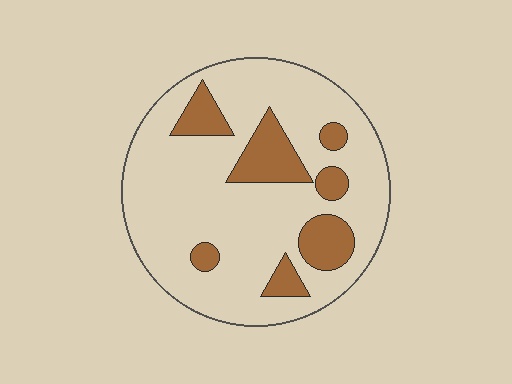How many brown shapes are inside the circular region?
7.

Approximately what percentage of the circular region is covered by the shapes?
Approximately 20%.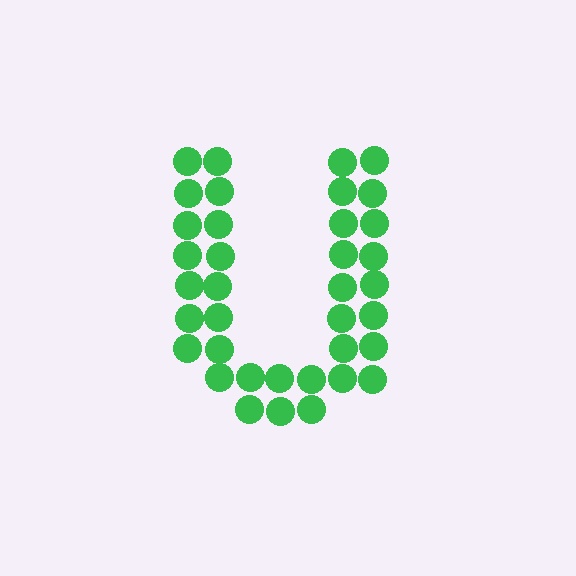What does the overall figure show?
The overall figure shows the letter U.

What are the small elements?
The small elements are circles.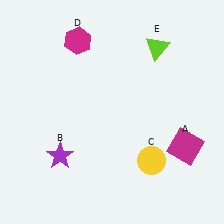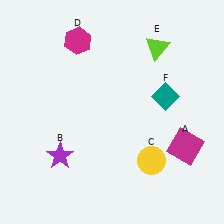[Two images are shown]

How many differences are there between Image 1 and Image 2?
There is 1 difference between the two images.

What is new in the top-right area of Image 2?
A teal diamond (F) was added in the top-right area of Image 2.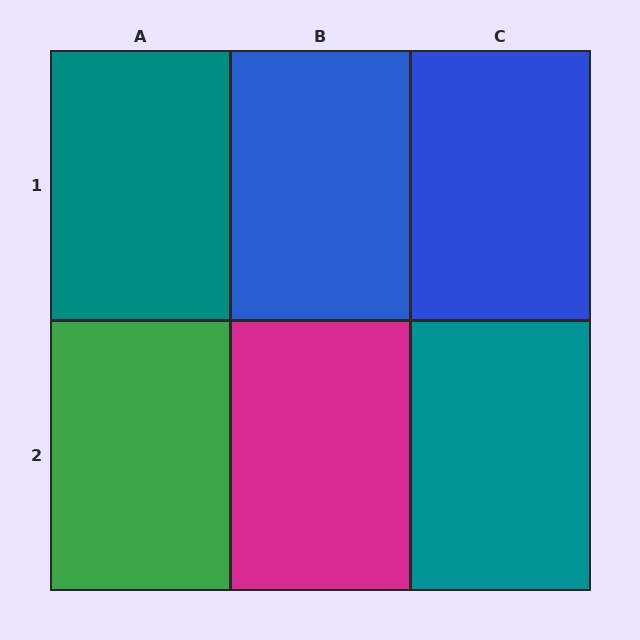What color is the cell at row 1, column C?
Blue.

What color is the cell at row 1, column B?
Blue.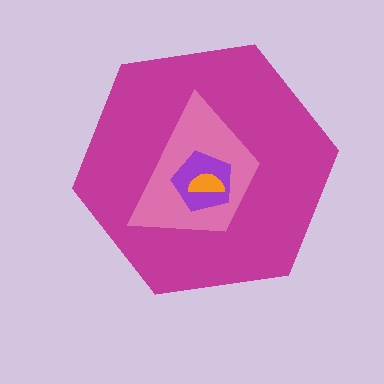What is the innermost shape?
The orange semicircle.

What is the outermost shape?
The magenta hexagon.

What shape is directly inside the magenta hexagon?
The pink trapezoid.